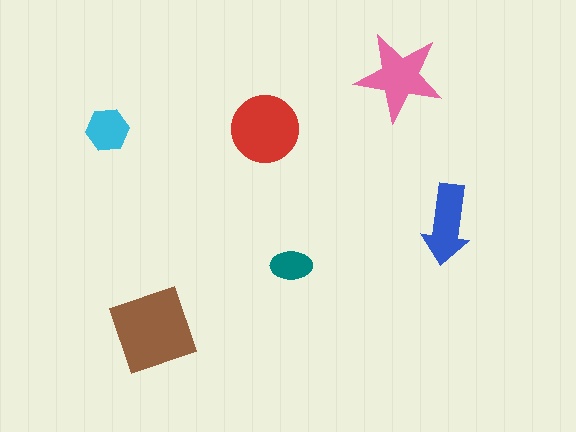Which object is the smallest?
The teal ellipse.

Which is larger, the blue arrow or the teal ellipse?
The blue arrow.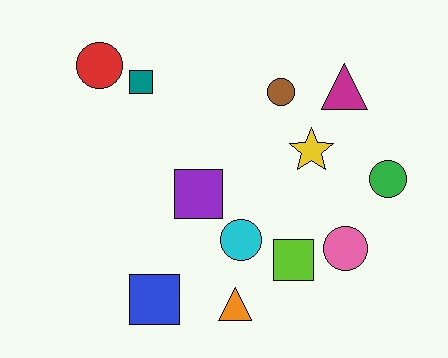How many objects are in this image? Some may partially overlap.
There are 12 objects.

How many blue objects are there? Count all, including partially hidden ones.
There is 1 blue object.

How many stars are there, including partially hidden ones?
There is 1 star.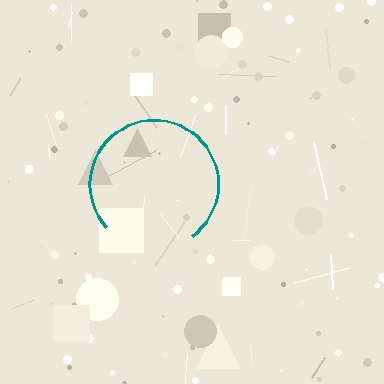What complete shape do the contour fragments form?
The contour fragments form a circle.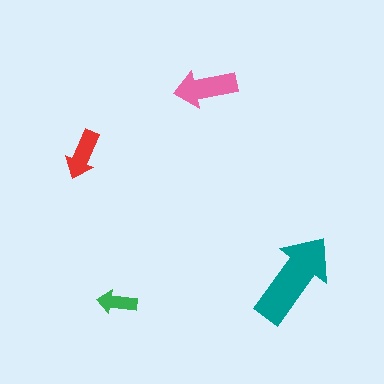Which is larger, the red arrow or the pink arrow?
The pink one.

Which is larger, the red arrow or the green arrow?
The red one.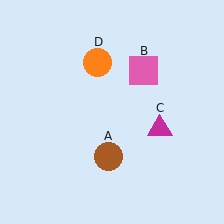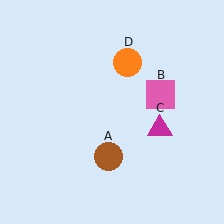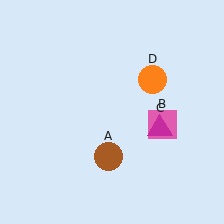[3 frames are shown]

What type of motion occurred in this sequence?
The pink square (object B), orange circle (object D) rotated clockwise around the center of the scene.